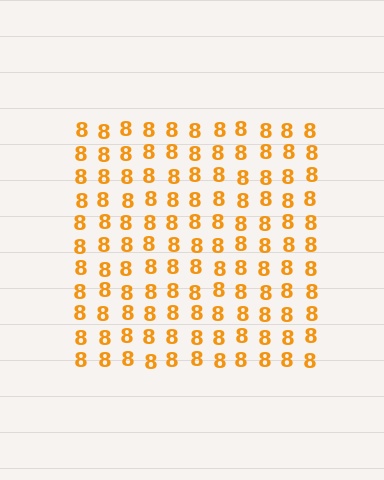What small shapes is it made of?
It is made of small digit 8's.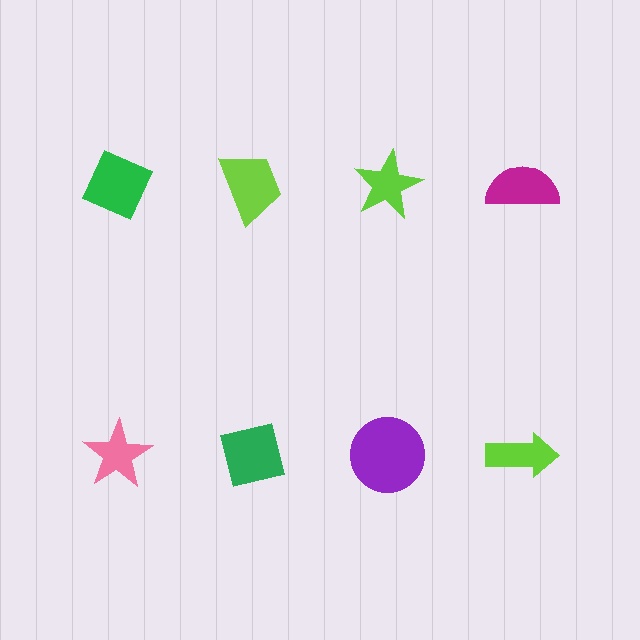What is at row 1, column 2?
A lime trapezoid.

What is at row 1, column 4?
A magenta semicircle.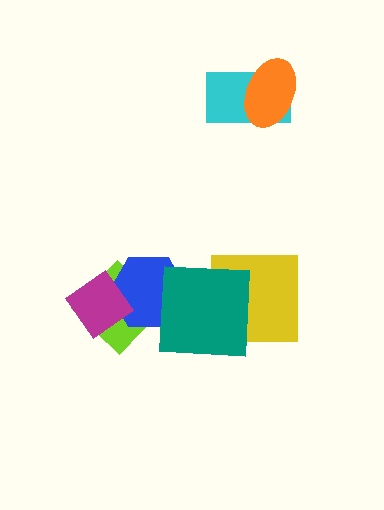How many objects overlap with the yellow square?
1 object overlaps with the yellow square.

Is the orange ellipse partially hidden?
No, no other shape covers it.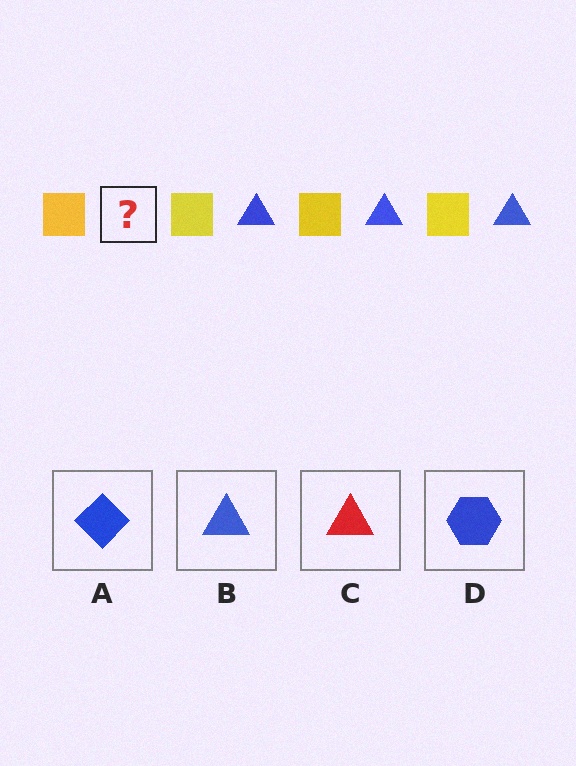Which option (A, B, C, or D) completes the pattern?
B.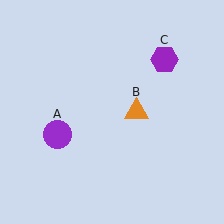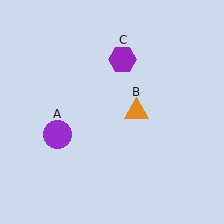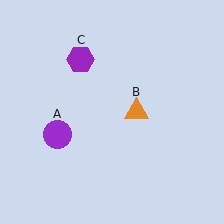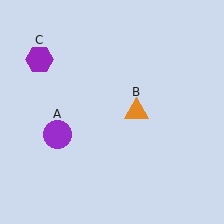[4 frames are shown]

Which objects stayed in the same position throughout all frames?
Purple circle (object A) and orange triangle (object B) remained stationary.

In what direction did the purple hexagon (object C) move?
The purple hexagon (object C) moved left.